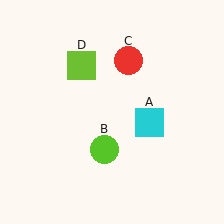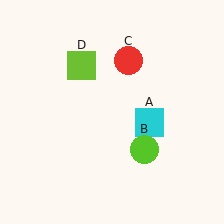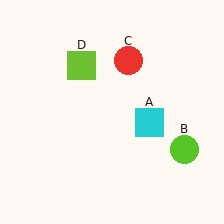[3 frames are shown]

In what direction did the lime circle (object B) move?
The lime circle (object B) moved right.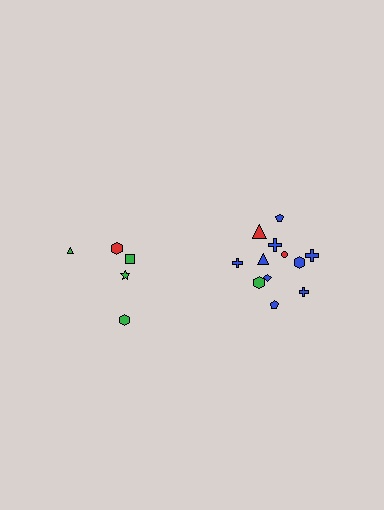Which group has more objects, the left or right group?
The right group.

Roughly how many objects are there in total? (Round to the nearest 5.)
Roughly 15 objects in total.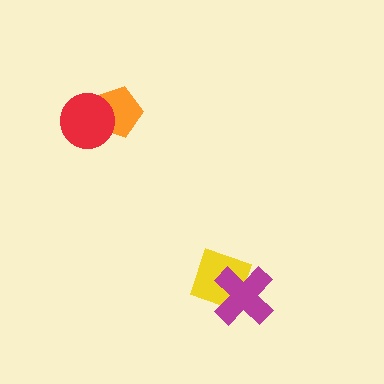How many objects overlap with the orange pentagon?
1 object overlaps with the orange pentagon.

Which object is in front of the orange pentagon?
The red circle is in front of the orange pentagon.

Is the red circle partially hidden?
No, no other shape covers it.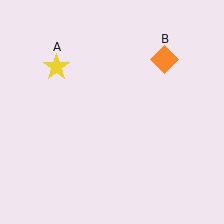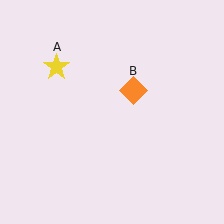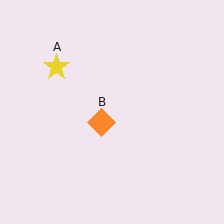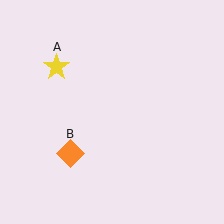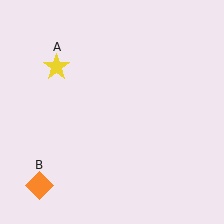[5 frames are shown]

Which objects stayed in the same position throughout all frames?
Yellow star (object A) remained stationary.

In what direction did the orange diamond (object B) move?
The orange diamond (object B) moved down and to the left.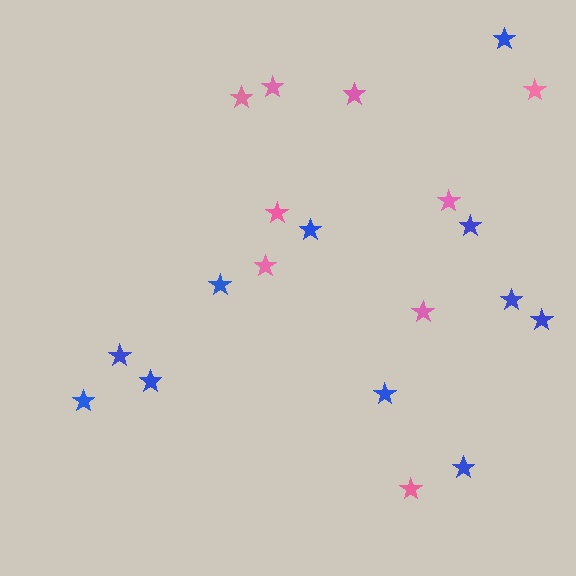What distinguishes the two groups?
There are 2 groups: one group of pink stars (9) and one group of blue stars (11).